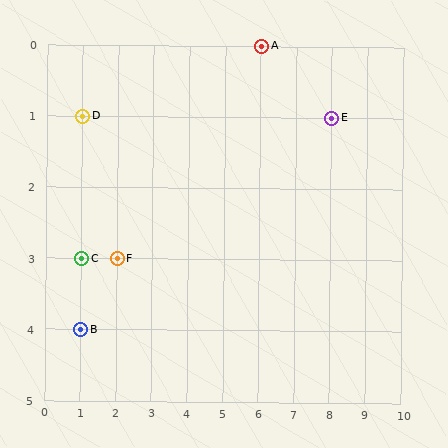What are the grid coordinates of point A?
Point A is at grid coordinates (6, 0).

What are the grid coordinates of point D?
Point D is at grid coordinates (1, 1).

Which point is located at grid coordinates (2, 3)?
Point F is at (2, 3).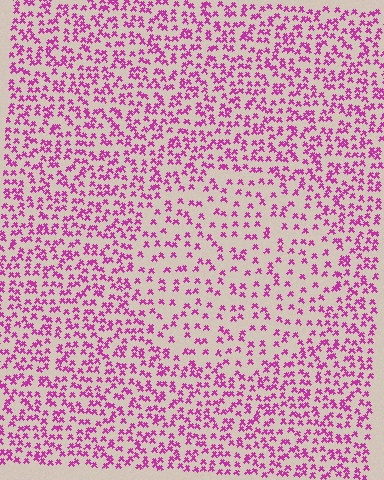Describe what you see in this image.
The image contains small magenta elements arranged at two different densities. A circle-shaped region is visible where the elements are less densely packed than the surrounding area.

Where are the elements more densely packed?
The elements are more densely packed outside the circle boundary.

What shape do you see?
I see a circle.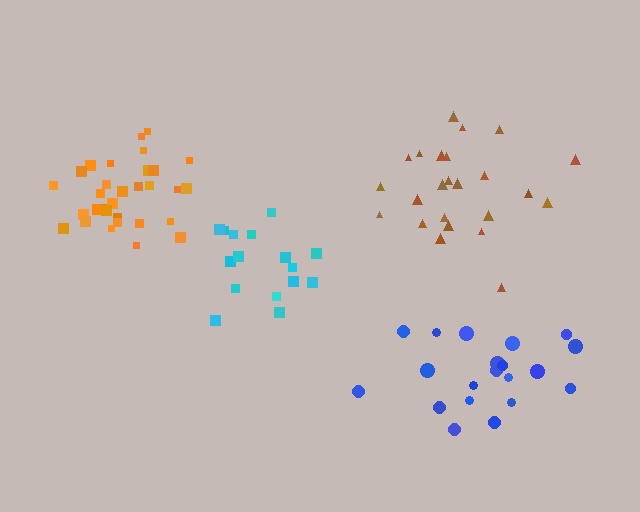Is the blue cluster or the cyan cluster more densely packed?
Blue.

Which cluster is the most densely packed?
Orange.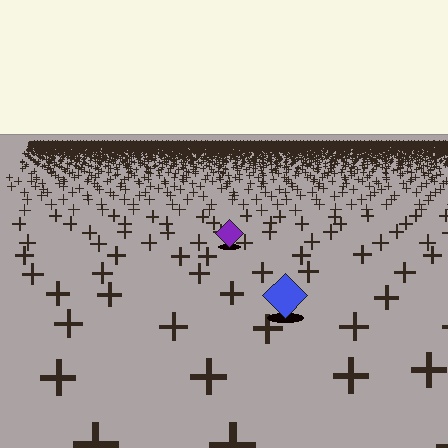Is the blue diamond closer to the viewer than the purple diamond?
Yes. The blue diamond is closer — you can tell from the texture gradient: the ground texture is coarser near it.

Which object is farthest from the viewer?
The purple diamond is farthest from the viewer. It appears smaller and the ground texture around it is denser.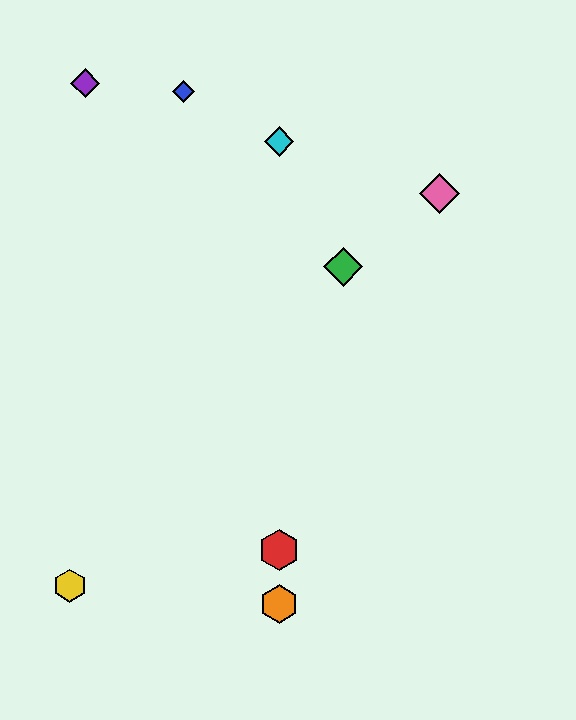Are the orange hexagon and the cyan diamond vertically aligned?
Yes, both are at x≈279.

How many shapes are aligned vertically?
3 shapes (the red hexagon, the orange hexagon, the cyan diamond) are aligned vertically.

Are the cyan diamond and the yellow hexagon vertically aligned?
No, the cyan diamond is at x≈279 and the yellow hexagon is at x≈70.